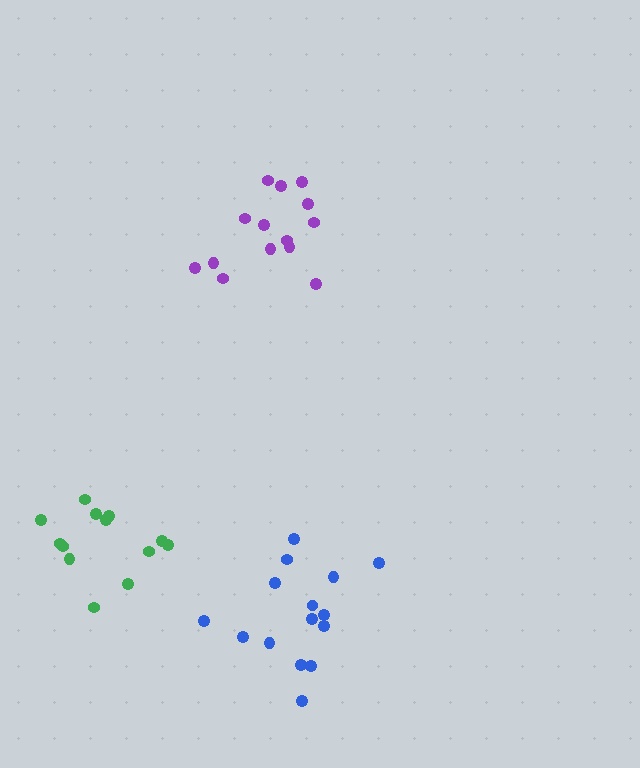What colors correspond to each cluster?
The clusters are colored: blue, purple, green.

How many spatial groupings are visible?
There are 3 spatial groupings.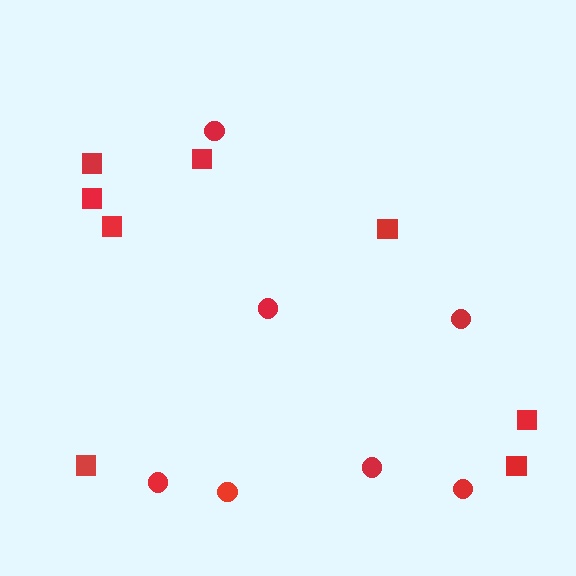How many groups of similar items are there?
There are 2 groups: one group of circles (7) and one group of squares (8).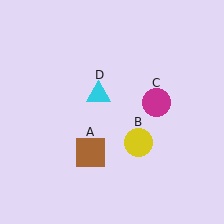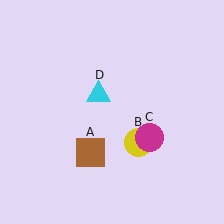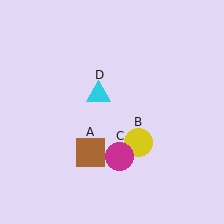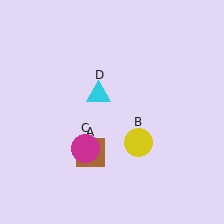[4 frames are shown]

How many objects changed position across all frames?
1 object changed position: magenta circle (object C).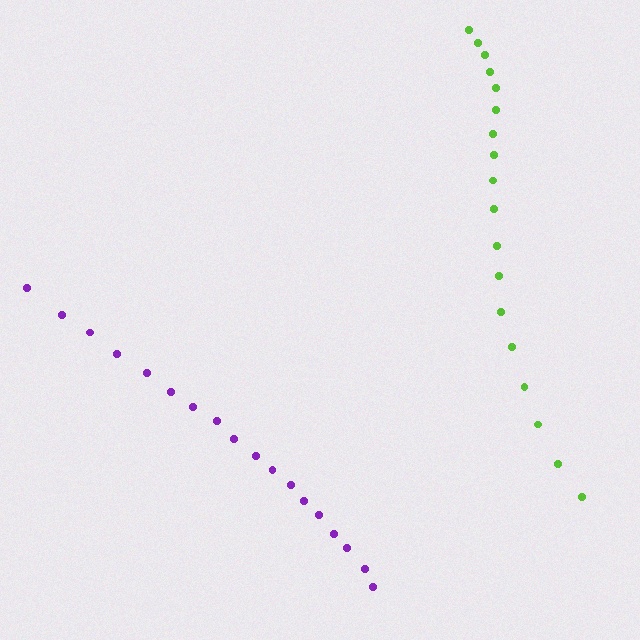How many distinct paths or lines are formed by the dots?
There are 2 distinct paths.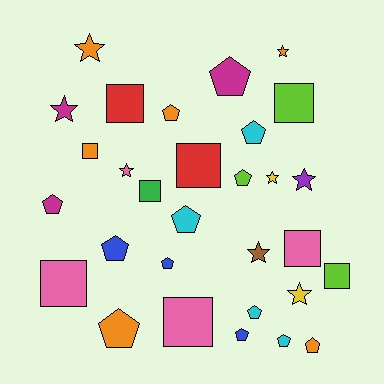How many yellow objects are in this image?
There are 2 yellow objects.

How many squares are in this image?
There are 9 squares.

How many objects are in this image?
There are 30 objects.